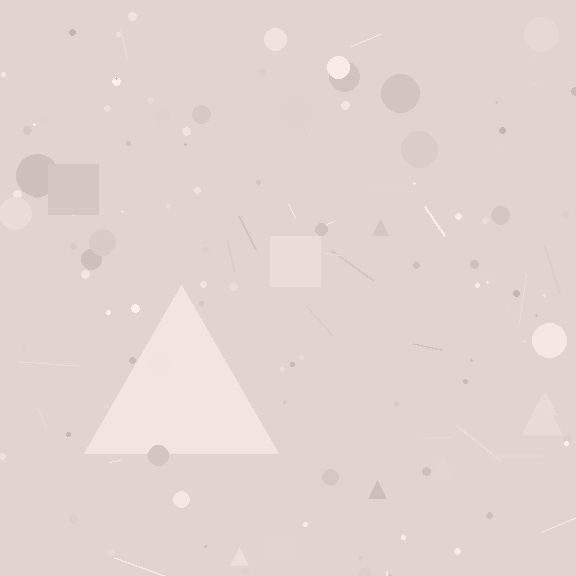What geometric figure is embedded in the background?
A triangle is embedded in the background.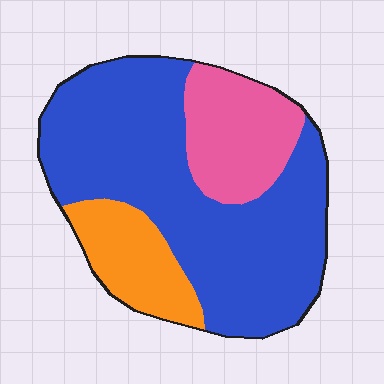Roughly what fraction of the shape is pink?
Pink covers 20% of the shape.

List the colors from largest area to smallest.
From largest to smallest: blue, pink, orange.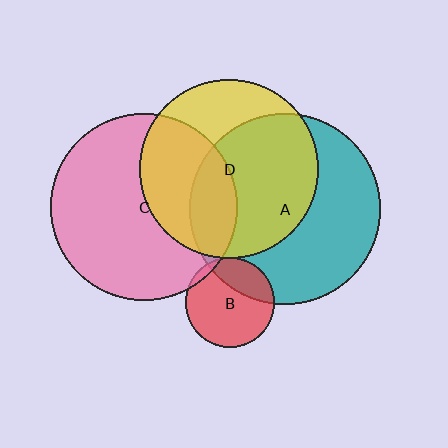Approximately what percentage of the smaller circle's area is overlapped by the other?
Approximately 15%.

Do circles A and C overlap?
Yes.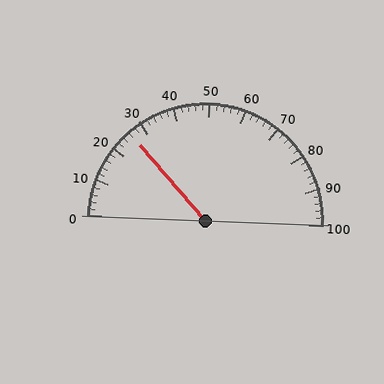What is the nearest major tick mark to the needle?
The nearest major tick mark is 30.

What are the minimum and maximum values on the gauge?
The gauge ranges from 0 to 100.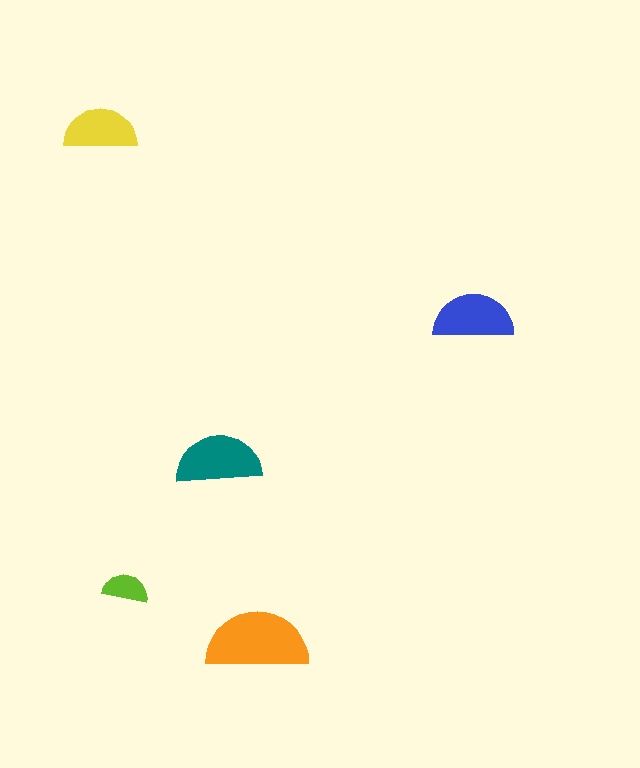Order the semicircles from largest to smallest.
the orange one, the teal one, the blue one, the yellow one, the lime one.